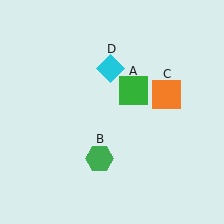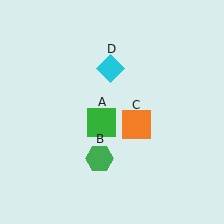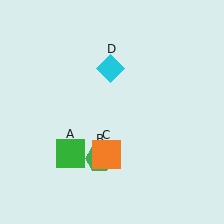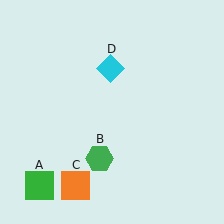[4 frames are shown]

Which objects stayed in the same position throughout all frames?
Green hexagon (object B) and cyan diamond (object D) remained stationary.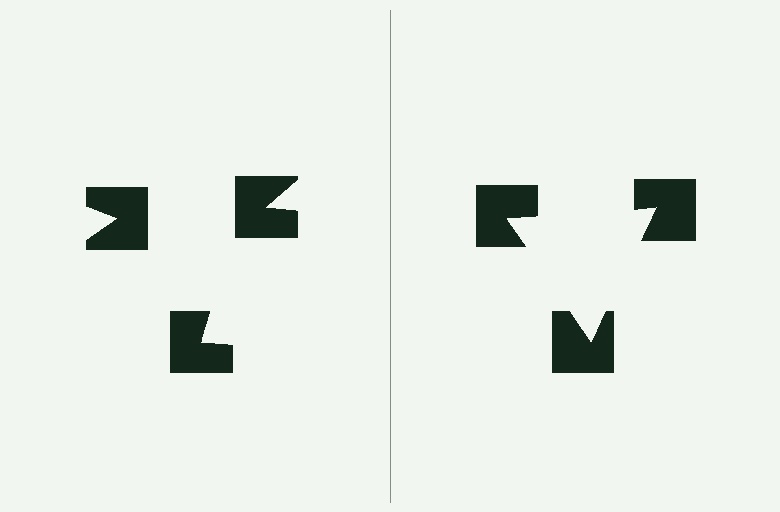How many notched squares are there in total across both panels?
6 — 3 on each side.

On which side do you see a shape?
An illusory triangle appears on the right side. On the left side the wedge cuts are rotated, so no coherent shape forms.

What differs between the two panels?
The notched squares are positioned identically on both sides; only the wedge orientations differ. On the right they align to a triangle; on the left they are misaligned.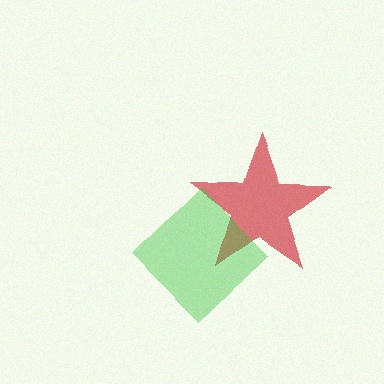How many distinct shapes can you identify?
There are 2 distinct shapes: a red star, a green diamond.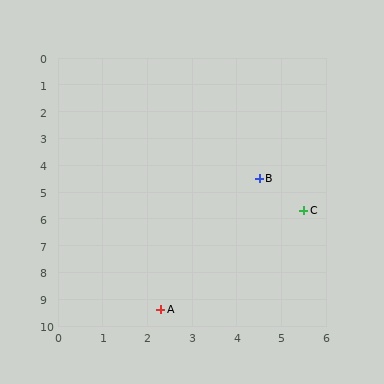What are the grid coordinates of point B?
Point B is at approximately (4.5, 4.5).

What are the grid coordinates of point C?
Point C is at approximately (5.5, 5.7).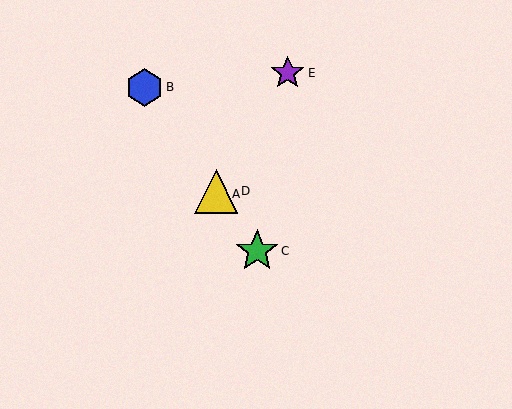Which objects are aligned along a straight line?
Objects A, B, C, D are aligned along a straight line.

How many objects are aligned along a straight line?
4 objects (A, B, C, D) are aligned along a straight line.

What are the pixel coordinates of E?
Object E is at (288, 73).